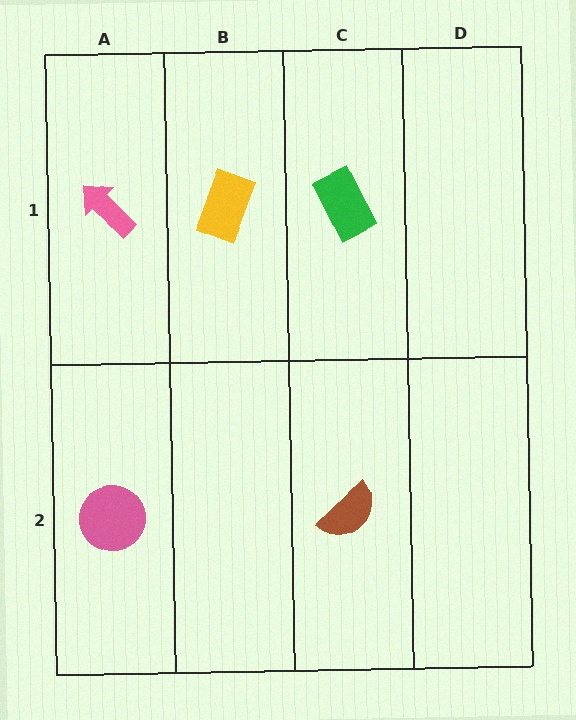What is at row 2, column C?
A brown semicircle.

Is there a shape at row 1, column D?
No, that cell is empty.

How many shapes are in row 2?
2 shapes.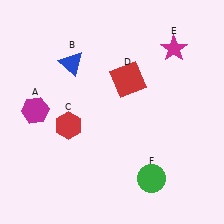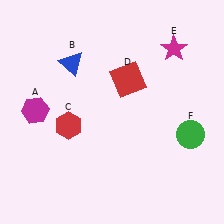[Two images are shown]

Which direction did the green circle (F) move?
The green circle (F) moved up.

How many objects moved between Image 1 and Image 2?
1 object moved between the two images.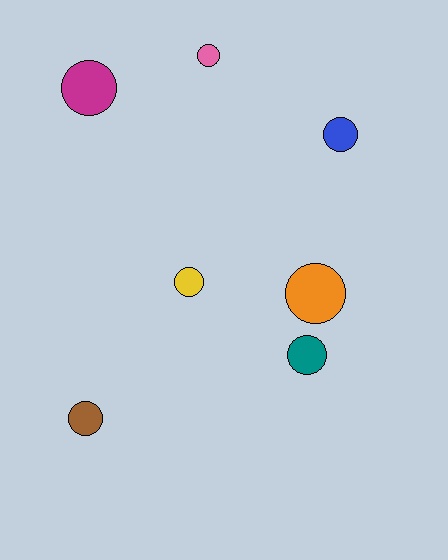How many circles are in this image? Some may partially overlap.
There are 7 circles.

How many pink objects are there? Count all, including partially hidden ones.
There is 1 pink object.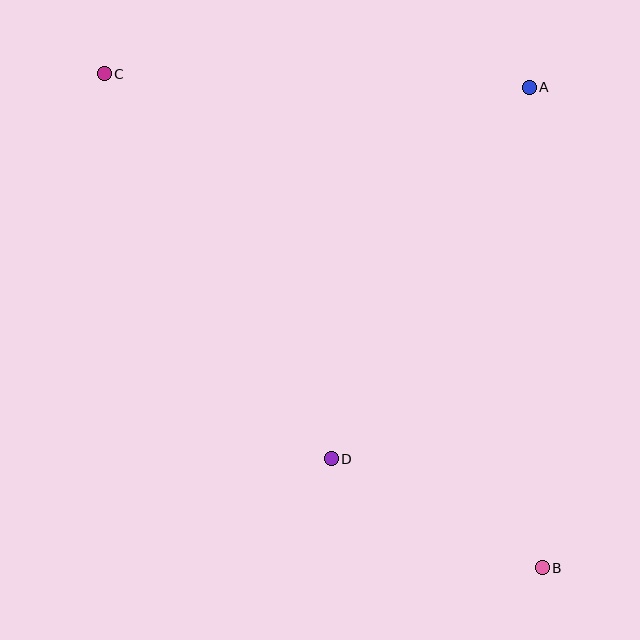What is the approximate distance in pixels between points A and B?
The distance between A and B is approximately 481 pixels.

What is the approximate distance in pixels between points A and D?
The distance between A and D is approximately 421 pixels.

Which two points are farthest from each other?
Points B and C are farthest from each other.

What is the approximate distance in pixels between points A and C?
The distance between A and C is approximately 425 pixels.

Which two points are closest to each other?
Points B and D are closest to each other.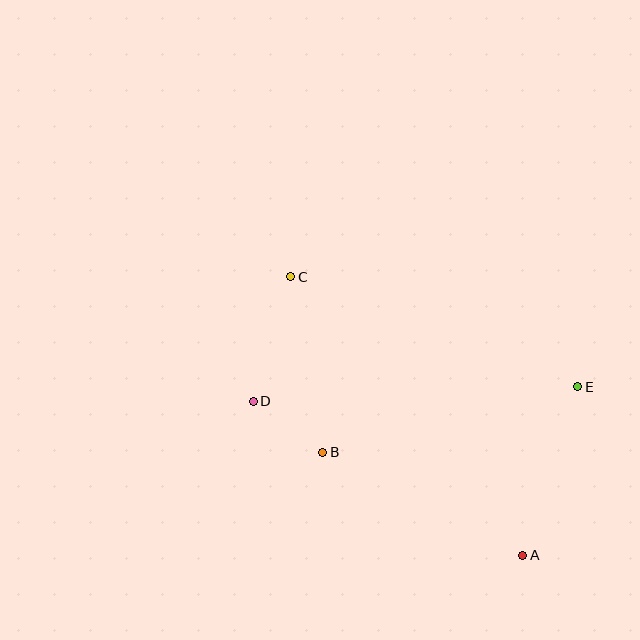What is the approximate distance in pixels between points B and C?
The distance between B and C is approximately 178 pixels.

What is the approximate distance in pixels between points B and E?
The distance between B and E is approximately 264 pixels.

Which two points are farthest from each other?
Points A and C are farthest from each other.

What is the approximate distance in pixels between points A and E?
The distance between A and E is approximately 177 pixels.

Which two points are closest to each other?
Points B and D are closest to each other.